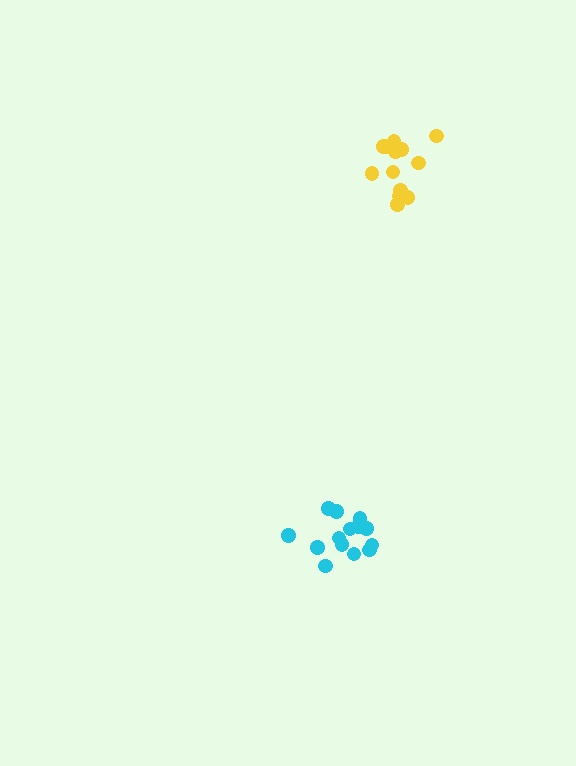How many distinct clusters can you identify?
There are 2 distinct clusters.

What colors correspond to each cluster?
The clusters are colored: yellow, cyan.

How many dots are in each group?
Group 1: 14 dots, Group 2: 14 dots (28 total).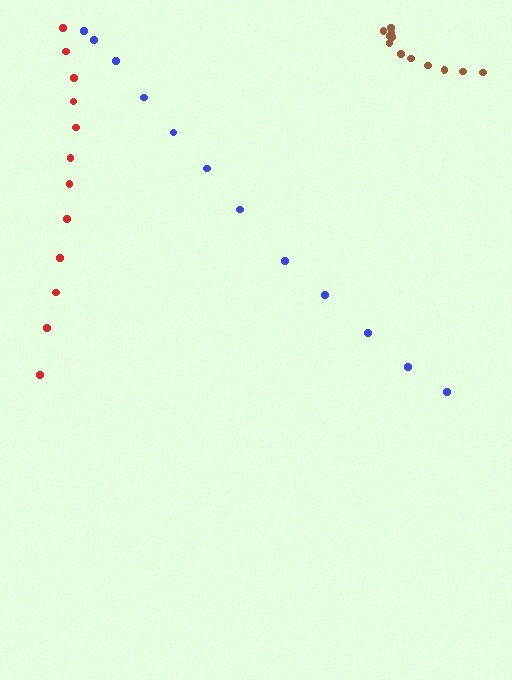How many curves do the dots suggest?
There are 3 distinct paths.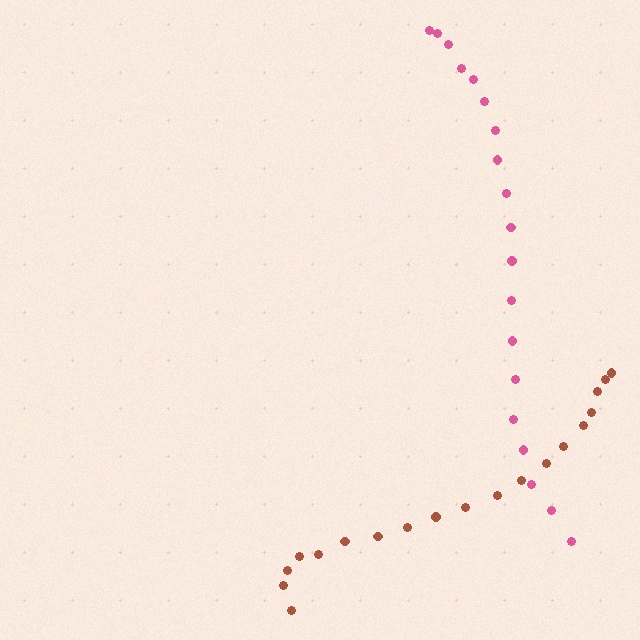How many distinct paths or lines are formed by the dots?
There are 2 distinct paths.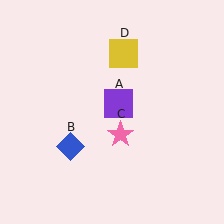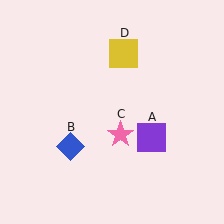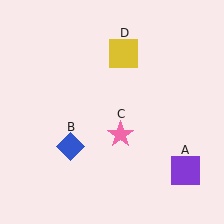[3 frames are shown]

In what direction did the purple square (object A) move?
The purple square (object A) moved down and to the right.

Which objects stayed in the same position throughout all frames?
Blue diamond (object B) and pink star (object C) and yellow square (object D) remained stationary.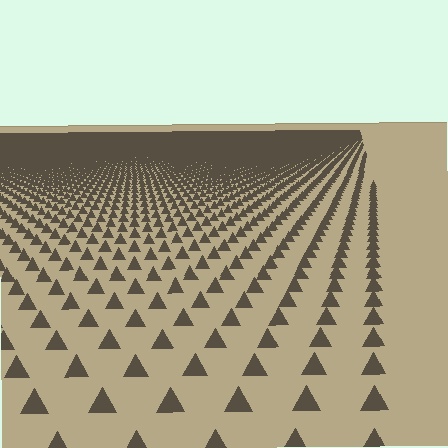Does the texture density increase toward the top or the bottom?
Density increases toward the top.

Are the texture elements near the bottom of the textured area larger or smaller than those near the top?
Larger. Near the bottom, elements are closer to the viewer and appear at a bigger on-screen size.